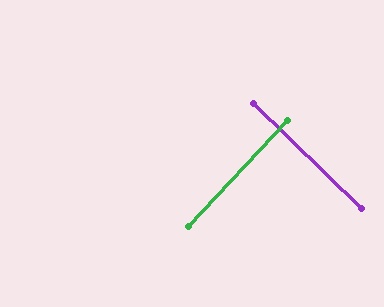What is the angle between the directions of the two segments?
Approximately 89 degrees.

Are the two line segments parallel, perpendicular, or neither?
Perpendicular — they meet at approximately 89°.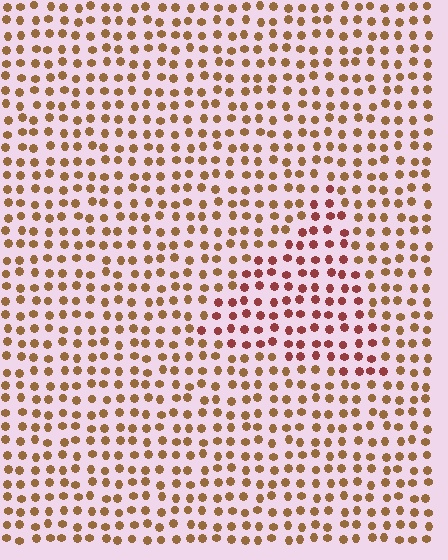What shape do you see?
I see a triangle.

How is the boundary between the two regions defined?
The boundary is defined purely by a slight shift in hue (about 34 degrees). Spacing, size, and orientation are identical on both sides.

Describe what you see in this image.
The image is filled with small brown elements in a uniform arrangement. A triangle-shaped region is visible where the elements are tinted to a slightly different hue, forming a subtle color boundary.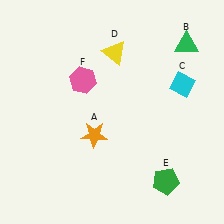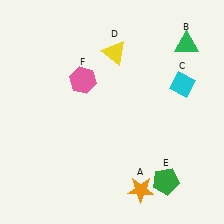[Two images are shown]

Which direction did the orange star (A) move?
The orange star (A) moved down.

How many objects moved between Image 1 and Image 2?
1 object moved between the two images.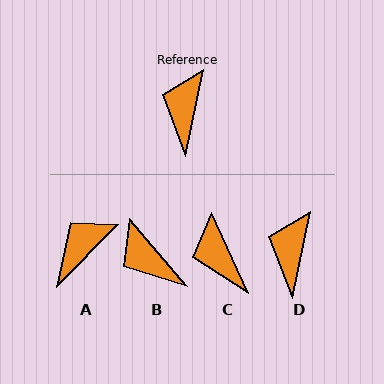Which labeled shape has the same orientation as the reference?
D.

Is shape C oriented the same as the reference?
No, it is off by about 36 degrees.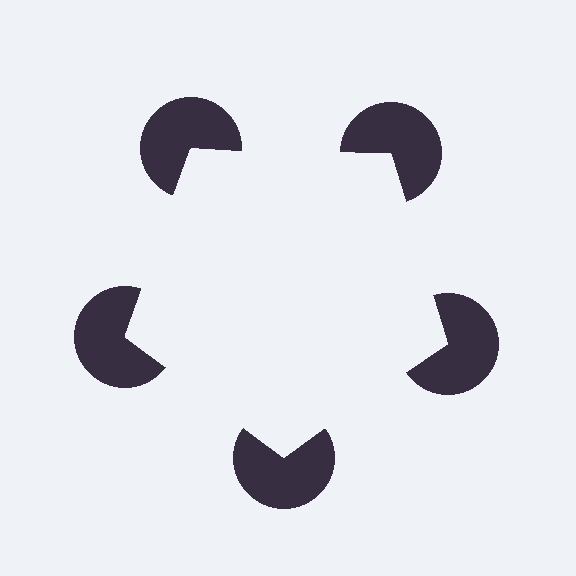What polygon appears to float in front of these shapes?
An illusory pentagon — its edges are inferred from the aligned wedge cuts in the pac-man discs, not physically drawn.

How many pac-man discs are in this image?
There are 5 — one at each vertex of the illusory pentagon.